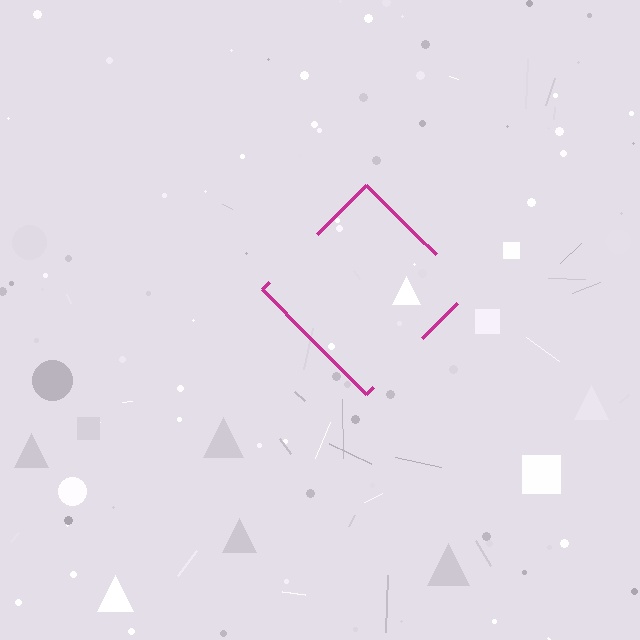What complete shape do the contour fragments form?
The contour fragments form a diamond.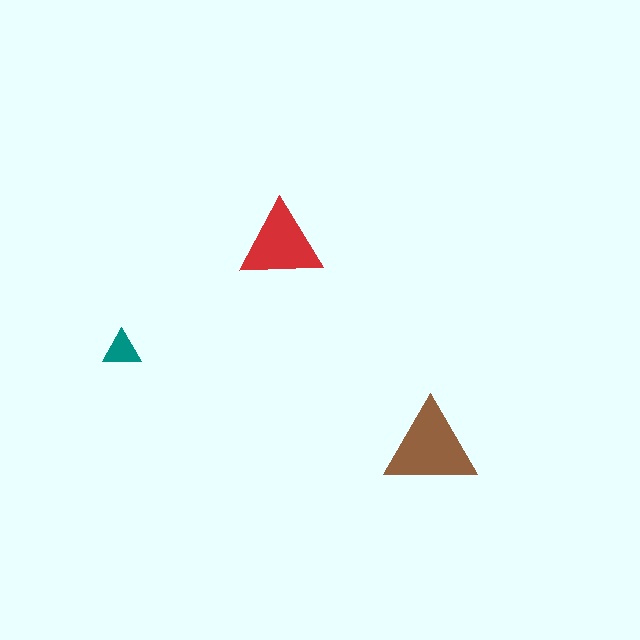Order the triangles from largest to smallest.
the brown one, the red one, the teal one.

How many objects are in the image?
There are 3 objects in the image.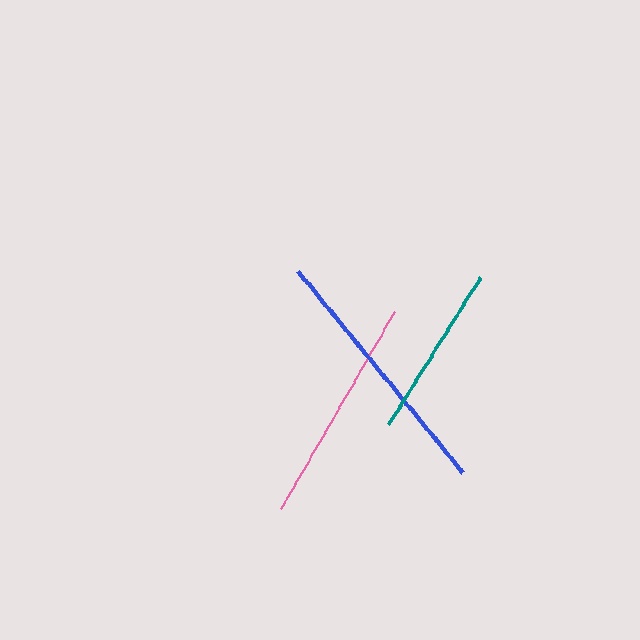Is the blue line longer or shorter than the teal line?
The blue line is longer than the teal line.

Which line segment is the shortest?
The teal line is the shortest at approximately 175 pixels.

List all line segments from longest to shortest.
From longest to shortest: blue, pink, teal.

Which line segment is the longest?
The blue line is the longest at approximately 261 pixels.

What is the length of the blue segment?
The blue segment is approximately 261 pixels long.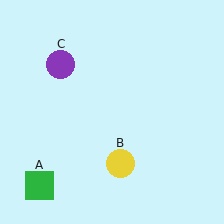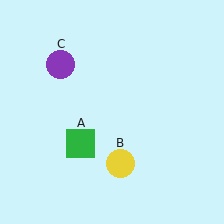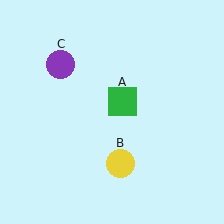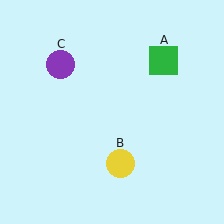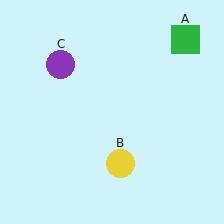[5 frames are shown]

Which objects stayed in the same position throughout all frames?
Yellow circle (object B) and purple circle (object C) remained stationary.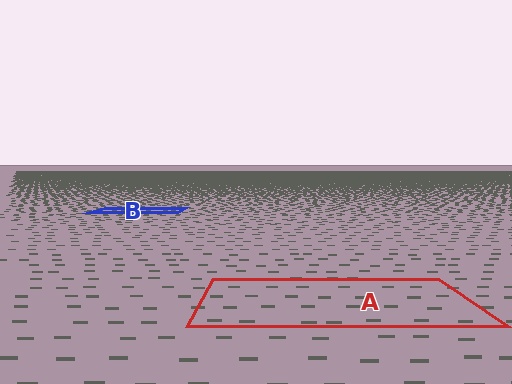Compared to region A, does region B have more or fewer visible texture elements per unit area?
Region B has more texture elements per unit area — they are packed more densely because it is farther away.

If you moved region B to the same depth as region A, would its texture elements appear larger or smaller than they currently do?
They would appear larger. At a closer depth, the same texture elements are projected at a bigger on-screen size.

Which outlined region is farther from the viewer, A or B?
Region B is farther from the viewer — the texture elements inside it appear smaller and more densely packed.